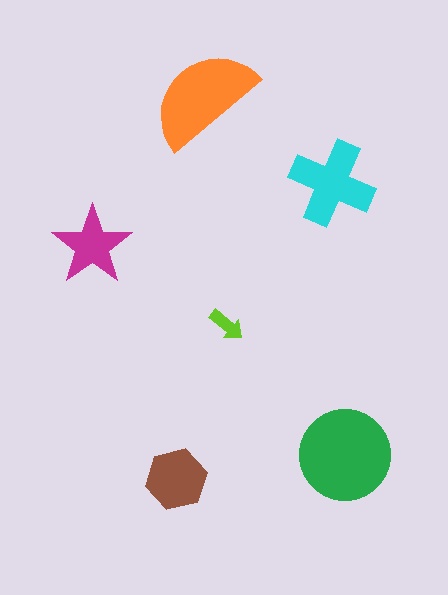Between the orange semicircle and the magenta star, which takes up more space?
The orange semicircle.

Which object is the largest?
The green circle.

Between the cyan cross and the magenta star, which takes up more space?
The cyan cross.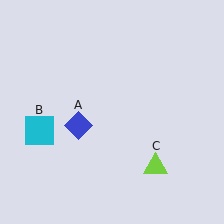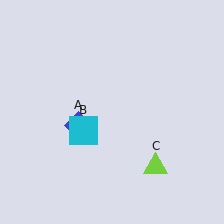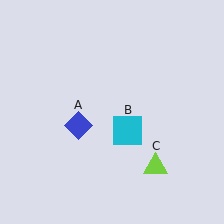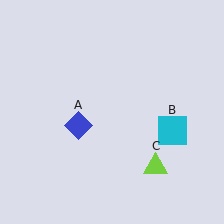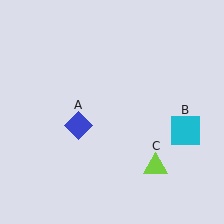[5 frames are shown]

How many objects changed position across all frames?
1 object changed position: cyan square (object B).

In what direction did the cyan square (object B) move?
The cyan square (object B) moved right.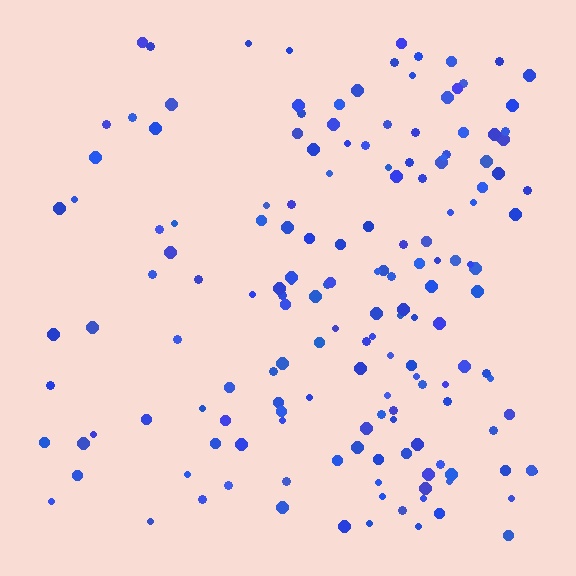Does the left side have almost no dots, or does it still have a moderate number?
Still a moderate number, just noticeably fewer than the right.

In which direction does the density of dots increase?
From left to right, with the right side densest.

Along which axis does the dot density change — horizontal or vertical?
Horizontal.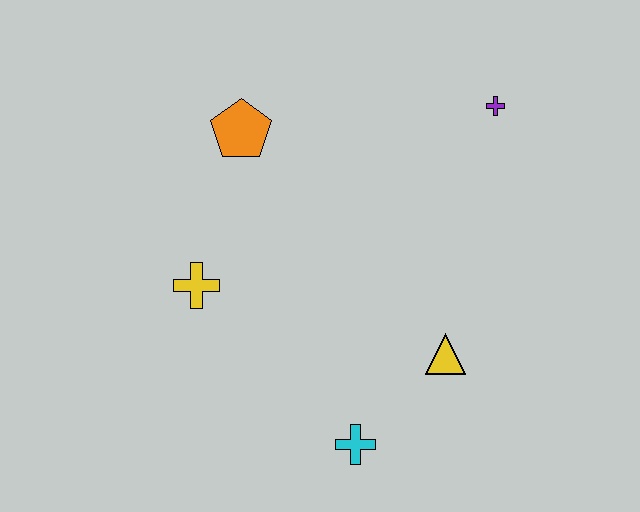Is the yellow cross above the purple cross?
No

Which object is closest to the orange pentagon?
The yellow cross is closest to the orange pentagon.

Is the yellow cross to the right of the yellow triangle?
No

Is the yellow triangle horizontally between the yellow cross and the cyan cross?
No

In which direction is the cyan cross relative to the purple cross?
The cyan cross is below the purple cross.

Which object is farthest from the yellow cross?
The purple cross is farthest from the yellow cross.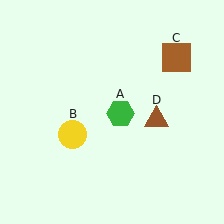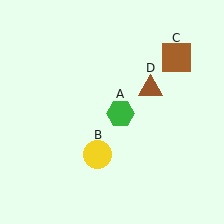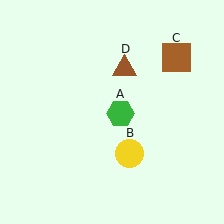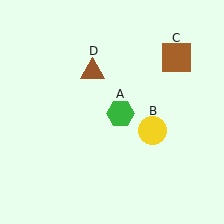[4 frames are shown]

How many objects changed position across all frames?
2 objects changed position: yellow circle (object B), brown triangle (object D).